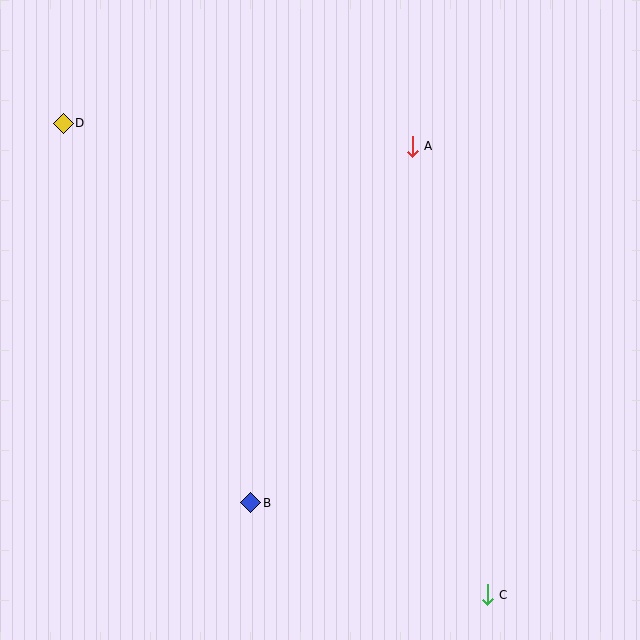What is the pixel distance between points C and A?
The distance between C and A is 455 pixels.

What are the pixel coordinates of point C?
Point C is at (487, 595).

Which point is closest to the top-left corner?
Point D is closest to the top-left corner.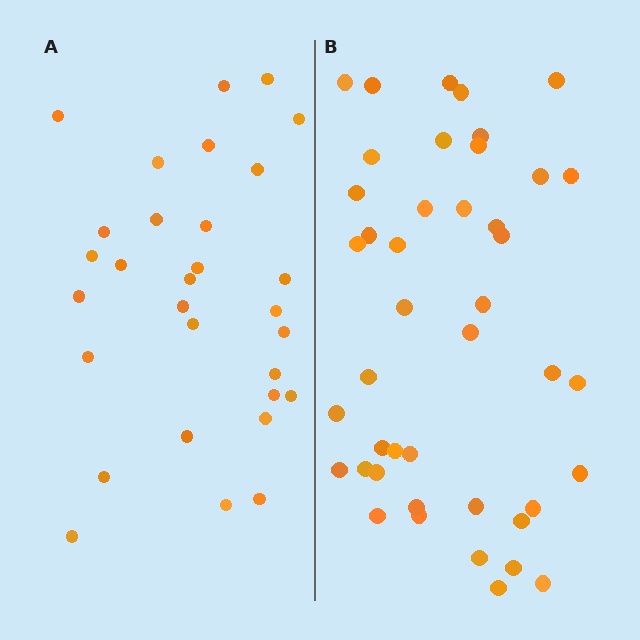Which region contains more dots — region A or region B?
Region B (the right region) has more dots.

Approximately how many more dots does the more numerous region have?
Region B has approximately 15 more dots than region A.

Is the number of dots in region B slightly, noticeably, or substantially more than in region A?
Region B has noticeably more, but not dramatically so. The ratio is roughly 1.4 to 1.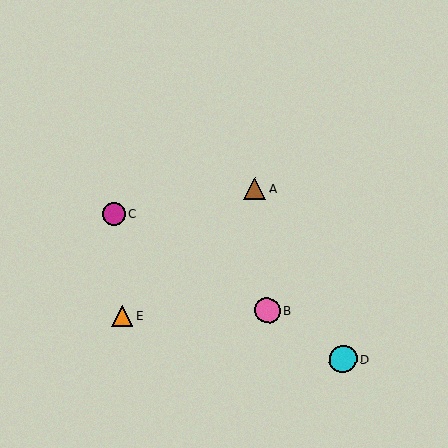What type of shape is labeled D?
Shape D is a cyan circle.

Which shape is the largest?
The cyan circle (labeled D) is the largest.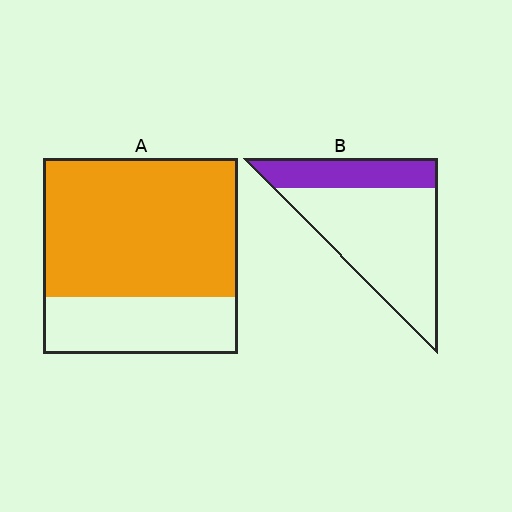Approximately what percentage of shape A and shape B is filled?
A is approximately 70% and B is approximately 30%.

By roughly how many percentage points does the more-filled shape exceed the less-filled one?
By roughly 45 percentage points (A over B).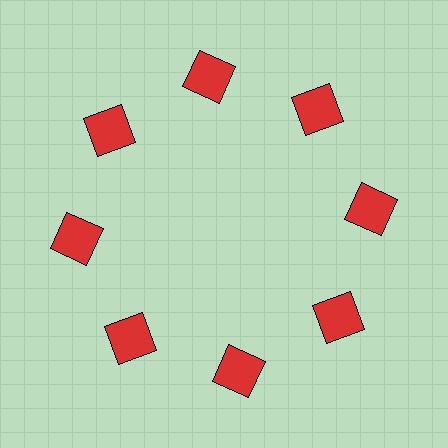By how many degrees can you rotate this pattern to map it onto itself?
The pattern maps onto itself every 45 degrees of rotation.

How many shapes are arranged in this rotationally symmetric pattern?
There are 8 shapes, arranged in 8 groups of 1.